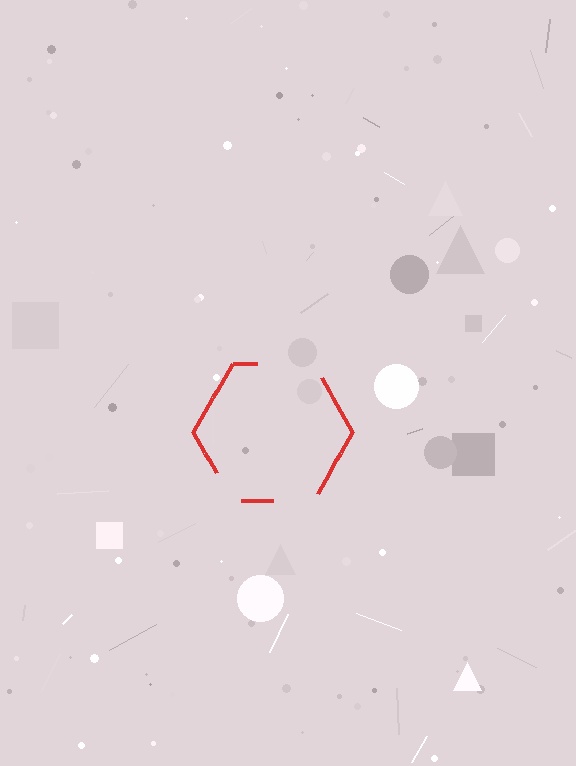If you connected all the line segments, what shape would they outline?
They would outline a hexagon.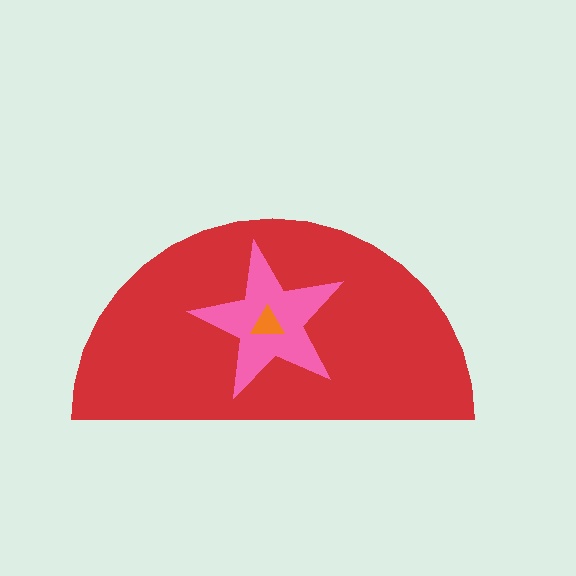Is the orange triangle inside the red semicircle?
Yes.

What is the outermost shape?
The red semicircle.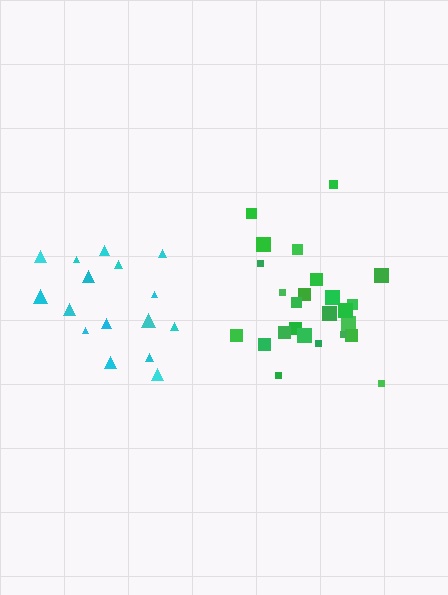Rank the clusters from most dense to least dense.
cyan, green.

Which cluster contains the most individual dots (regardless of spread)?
Green (25).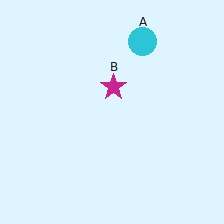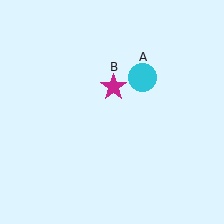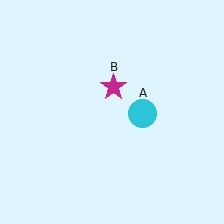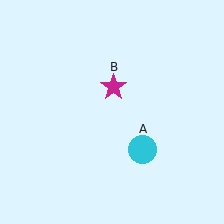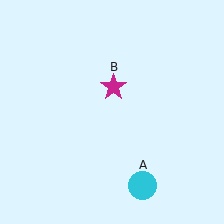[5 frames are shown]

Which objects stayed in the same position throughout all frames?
Magenta star (object B) remained stationary.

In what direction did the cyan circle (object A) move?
The cyan circle (object A) moved down.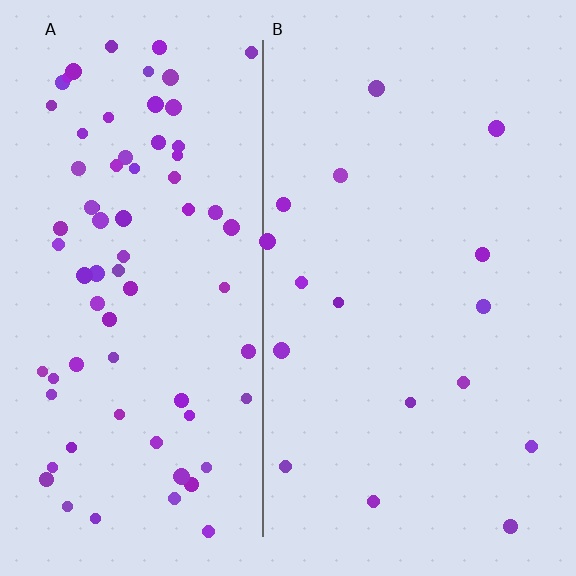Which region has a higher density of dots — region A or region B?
A (the left).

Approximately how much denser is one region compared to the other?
Approximately 4.6× — region A over region B.